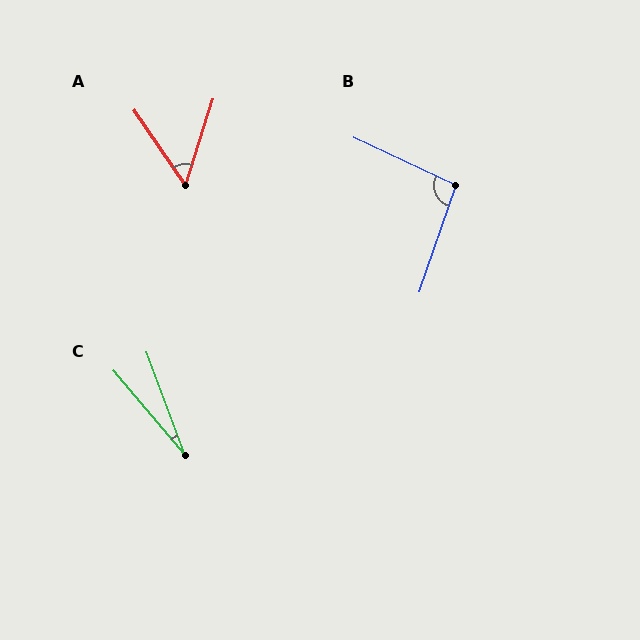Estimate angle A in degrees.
Approximately 52 degrees.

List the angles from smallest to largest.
C (20°), A (52°), B (96°).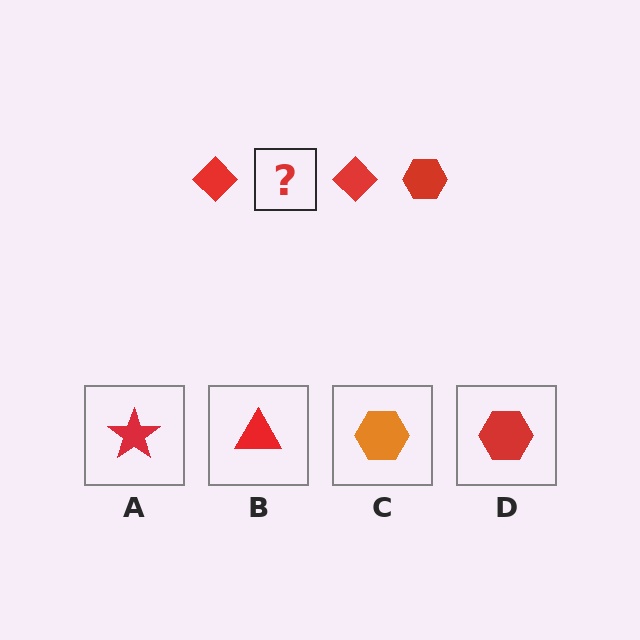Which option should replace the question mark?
Option D.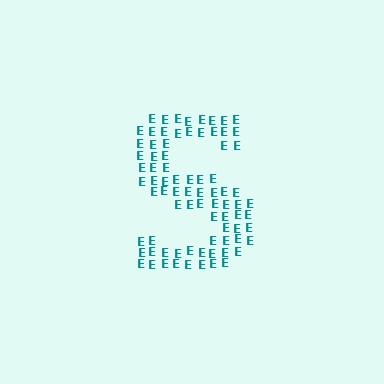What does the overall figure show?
The overall figure shows the letter S.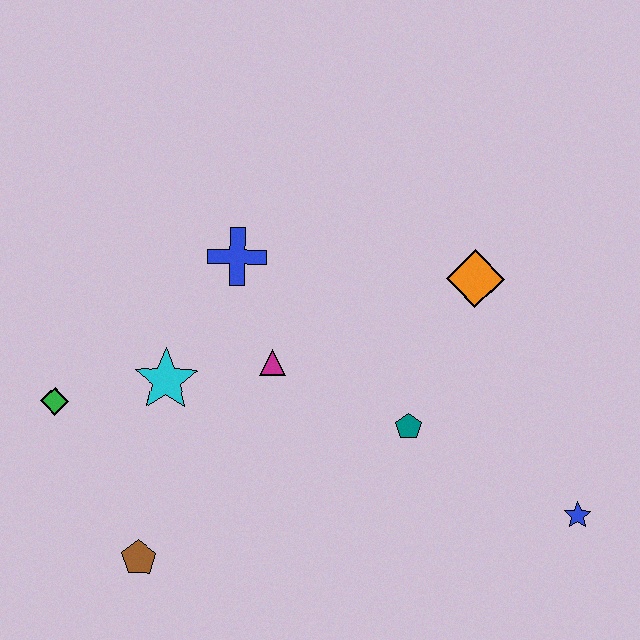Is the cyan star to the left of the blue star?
Yes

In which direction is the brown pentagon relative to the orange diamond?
The brown pentagon is to the left of the orange diamond.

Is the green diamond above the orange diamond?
No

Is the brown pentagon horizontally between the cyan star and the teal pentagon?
No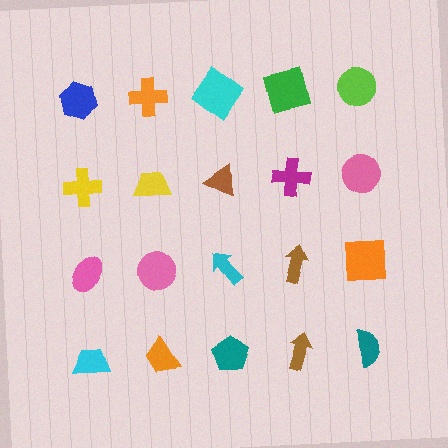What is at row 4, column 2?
An orange trapezoid.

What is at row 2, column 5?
A pink circle.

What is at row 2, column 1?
A yellow cross.